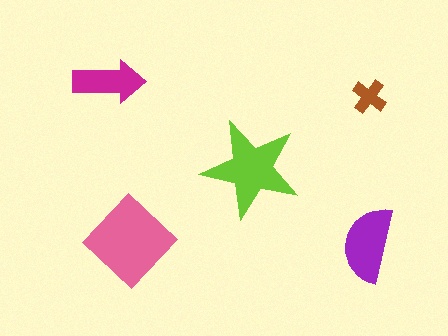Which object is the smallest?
The brown cross.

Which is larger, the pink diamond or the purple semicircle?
The pink diamond.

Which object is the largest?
The pink diamond.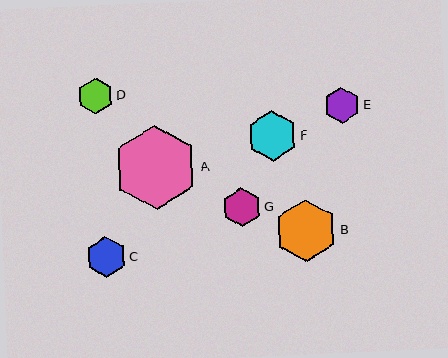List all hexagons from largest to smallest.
From largest to smallest: A, B, F, C, G, D, E.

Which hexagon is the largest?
Hexagon A is the largest with a size of approximately 85 pixels.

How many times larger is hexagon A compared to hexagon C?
Hexagon A is approximately 2.1 times the size of hexagon C.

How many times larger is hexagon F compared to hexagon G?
Hexagon F is approximately 1.3 times the size of hexagon G.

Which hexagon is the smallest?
Hexagon E is the smallest with a size of approximately 36 pixels.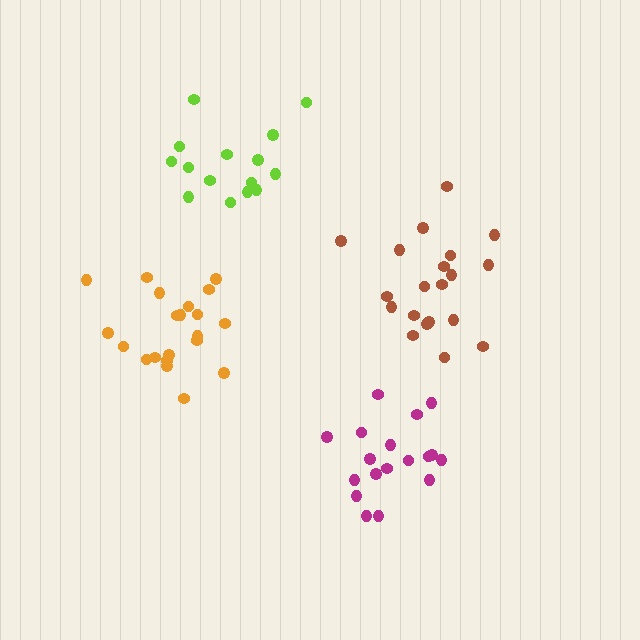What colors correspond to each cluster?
The clusters are colored: orange, magenta, brown, lime.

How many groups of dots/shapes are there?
There are 4 groups.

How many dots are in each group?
Group 1: 21 dots, Group 2: 18 dots, Group 3: 20 dots, Group 4: 15 dots (74 total).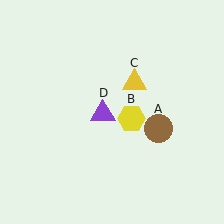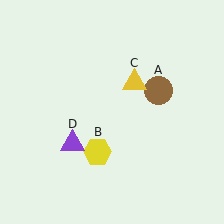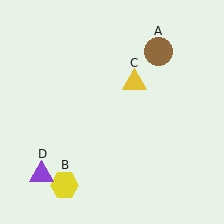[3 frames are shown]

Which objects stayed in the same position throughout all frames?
Yellow triangle (object C) remained stationary.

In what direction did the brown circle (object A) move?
The brown circle (object A) moved up.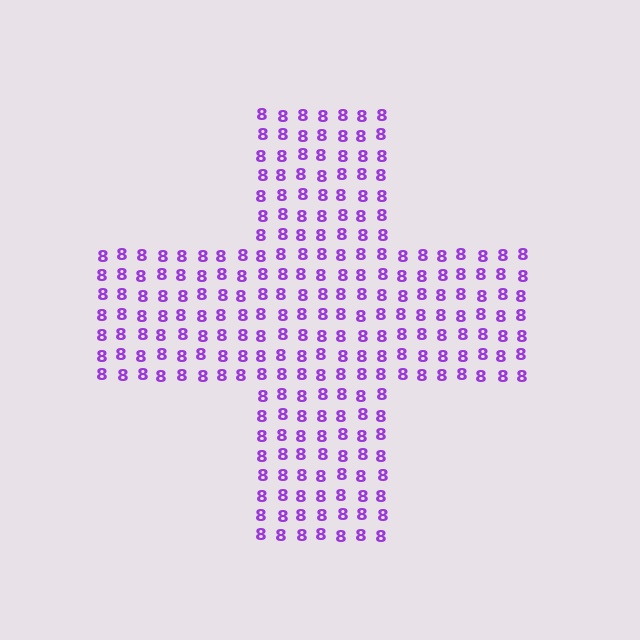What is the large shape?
The large shape is a cross.